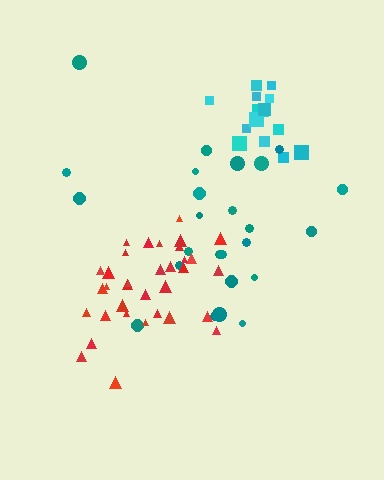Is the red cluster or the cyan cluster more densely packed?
Cyan.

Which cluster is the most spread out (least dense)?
Teal.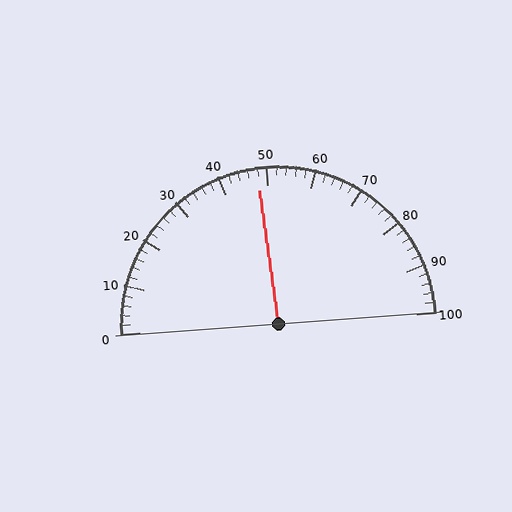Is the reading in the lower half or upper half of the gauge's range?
The reading is in the lower half of the range (0 to 100).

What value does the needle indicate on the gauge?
The needle indicates approximately 48.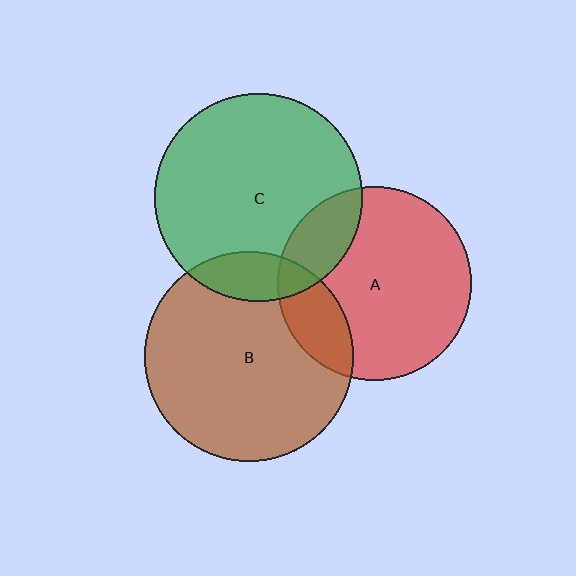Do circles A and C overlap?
Yes.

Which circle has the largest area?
Circle B (brown).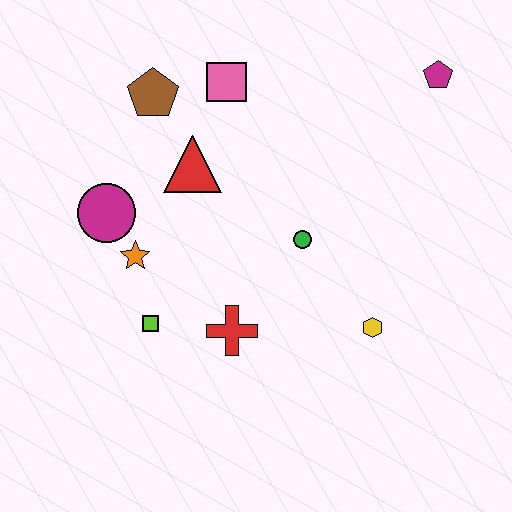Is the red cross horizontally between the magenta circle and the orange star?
No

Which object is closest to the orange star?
The magenta circle is closest to the orange star.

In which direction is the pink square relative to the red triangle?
The pink square is above the red triangle.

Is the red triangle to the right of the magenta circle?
Yes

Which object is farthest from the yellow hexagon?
The brown pentagon is farthest from the yellow hexagon.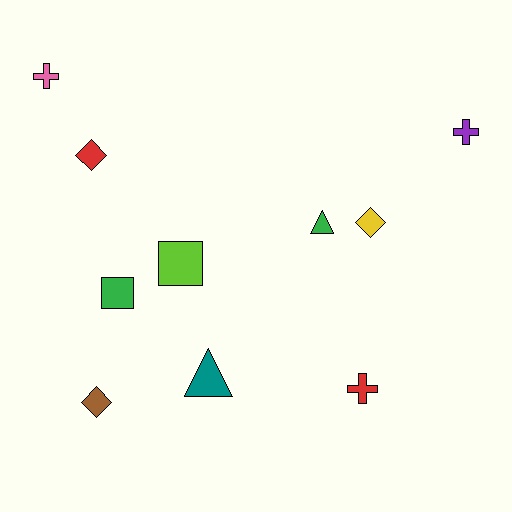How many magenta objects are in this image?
There are no magenta objects.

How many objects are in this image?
There are 10 objects.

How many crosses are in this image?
There are 3 crosses.